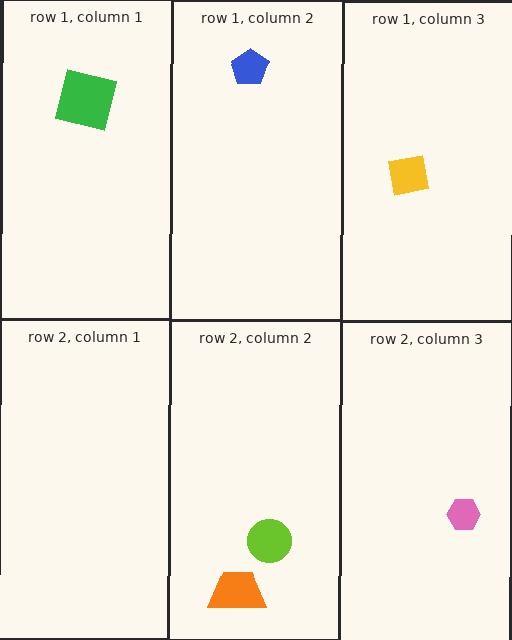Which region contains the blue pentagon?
The row 1, column 2 region.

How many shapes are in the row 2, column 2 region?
2.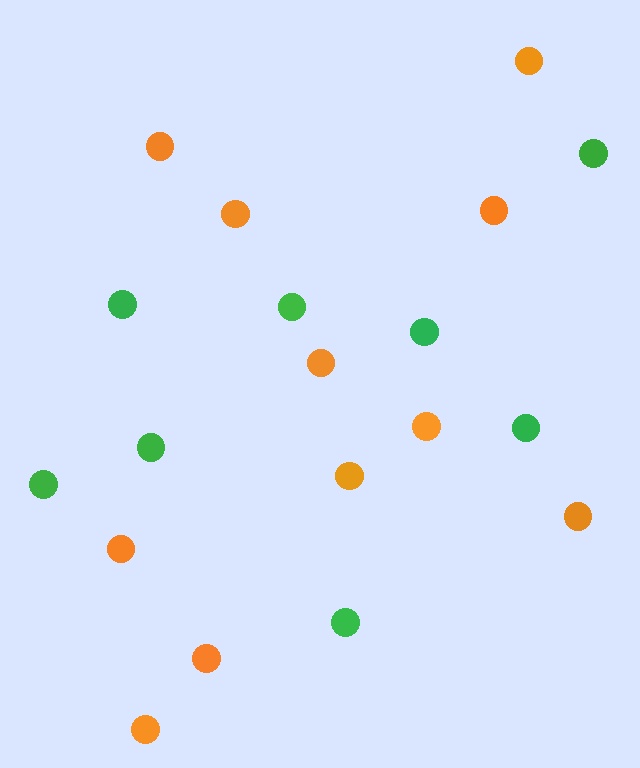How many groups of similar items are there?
There are 2 groups: one group of orange circles (11) and one group of green circles (8).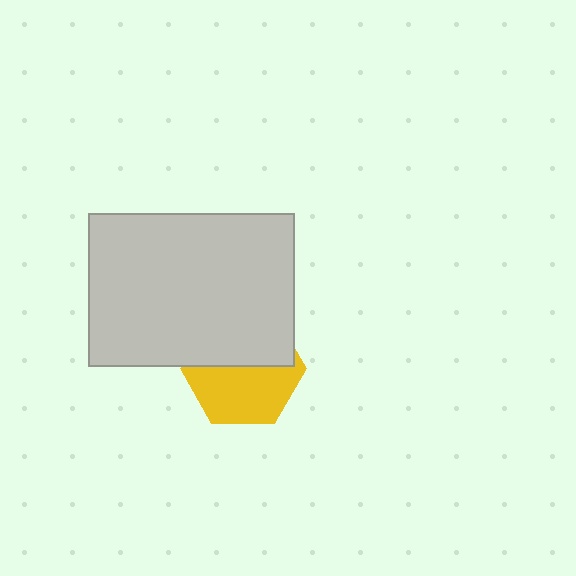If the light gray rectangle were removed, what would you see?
You would see the complete yellow hexagon.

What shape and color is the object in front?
The object in front is a light gray rectangle.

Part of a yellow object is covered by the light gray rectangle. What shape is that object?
It is a hexagon.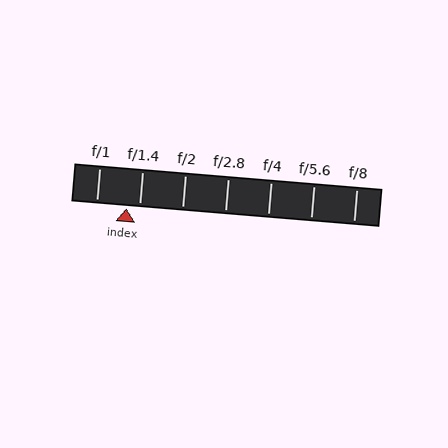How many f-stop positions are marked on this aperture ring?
There are 7 f-stop positions marked.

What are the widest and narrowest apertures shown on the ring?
The widest aperture shown is f/1 and the narrowest is f/8.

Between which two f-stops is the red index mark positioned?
The index mark is between f/1 and f/1.4.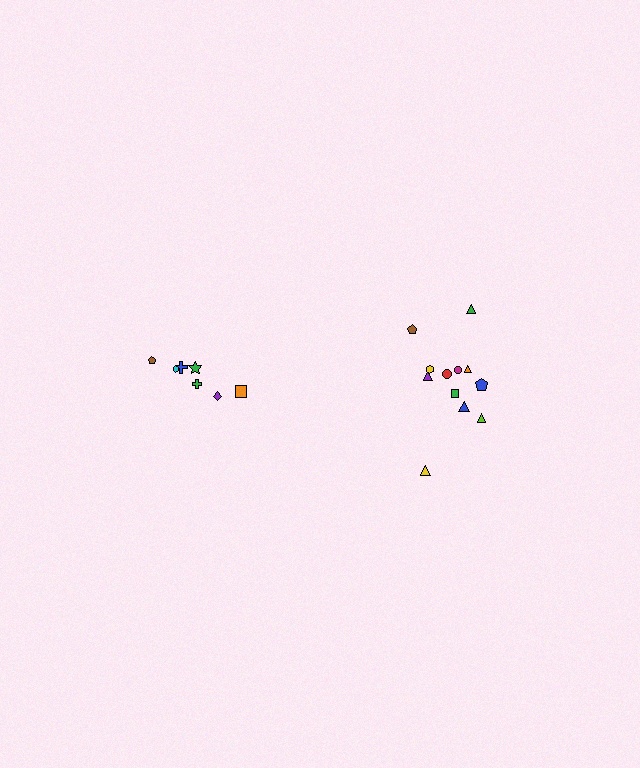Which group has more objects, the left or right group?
The right group.